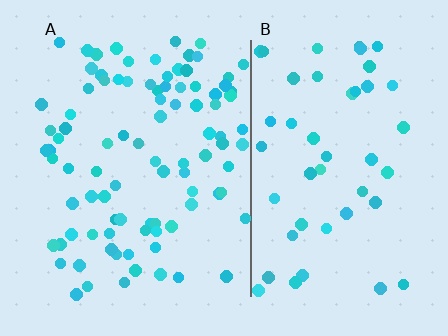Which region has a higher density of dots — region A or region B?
A (the left).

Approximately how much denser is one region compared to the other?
Approximately 1.9× — region A over region B.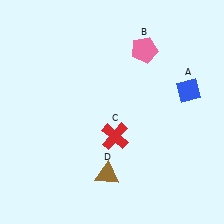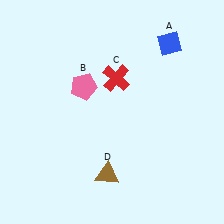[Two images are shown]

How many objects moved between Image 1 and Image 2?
3 objects moved between the two images.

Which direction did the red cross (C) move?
The red cross (C) moved up.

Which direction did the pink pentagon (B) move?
The pink pentagon (B) moved left.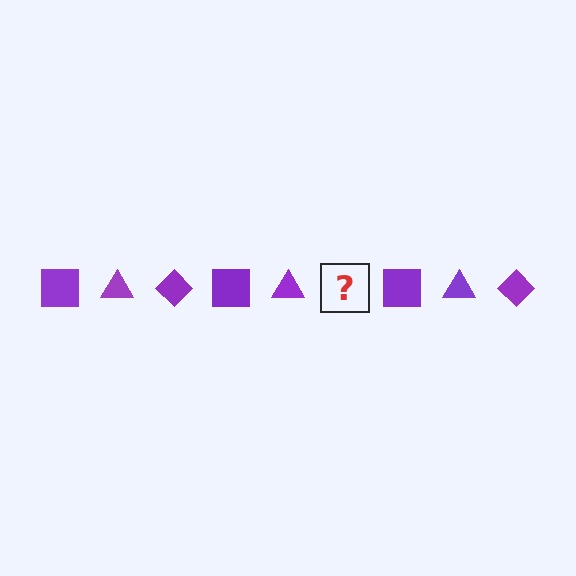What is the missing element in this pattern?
The missing element is a purple diamond.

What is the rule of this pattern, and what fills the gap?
The rule is that the pattern cycles through square, triangle, diamond shapes in purple. The gap should be filled with a purple diamond.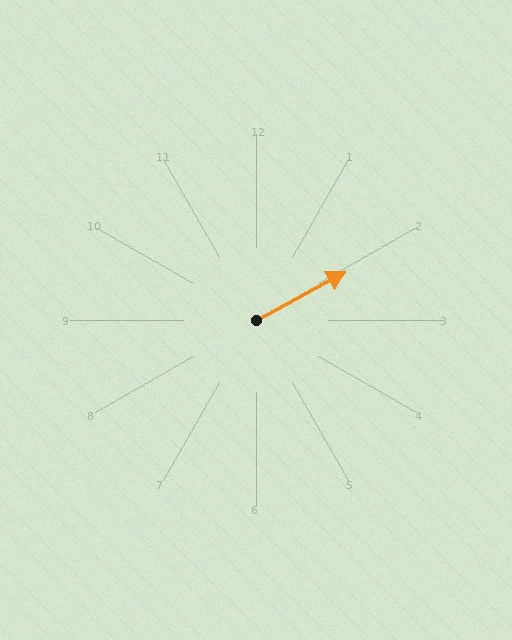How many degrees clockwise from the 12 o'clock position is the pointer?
Approximately 62 degrees.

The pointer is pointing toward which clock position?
Roughly 2 o'clock.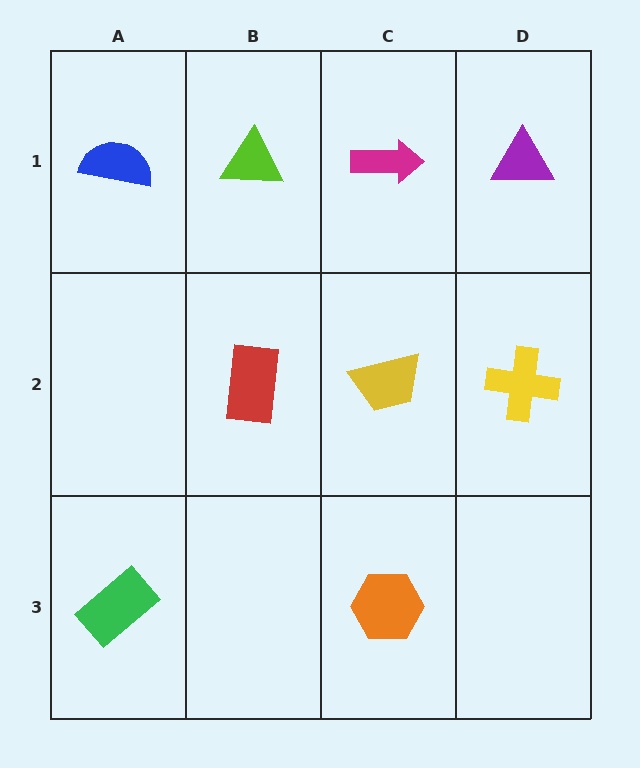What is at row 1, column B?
A lime triangle.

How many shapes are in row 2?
3 shapes.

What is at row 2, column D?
A yellow cross.